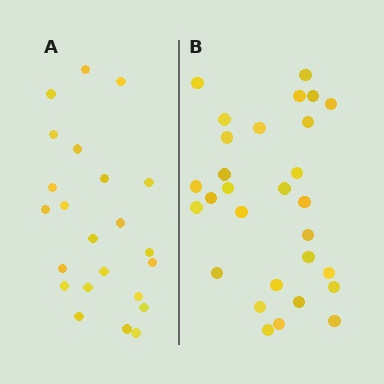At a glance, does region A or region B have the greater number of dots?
Region B (the right region) has more dots.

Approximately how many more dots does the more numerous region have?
Region B has about 6 more dots than region A.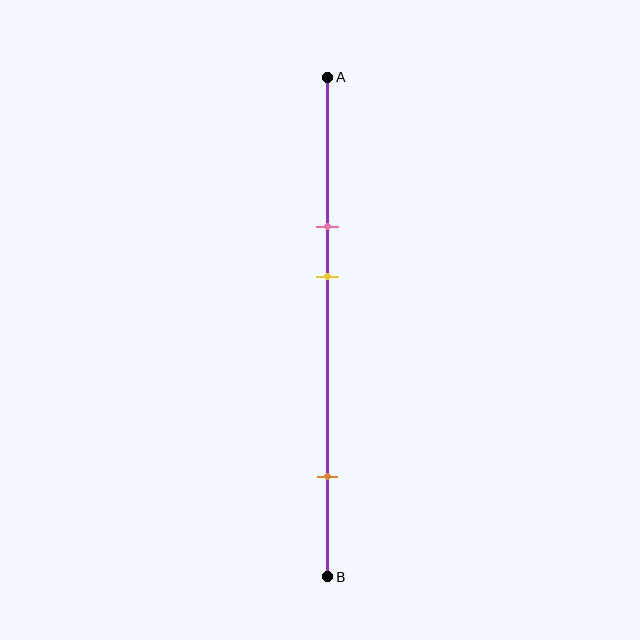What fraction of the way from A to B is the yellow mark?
The yellow mark is approximately 40% (0.4) of the way from A to B.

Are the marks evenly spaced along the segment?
No, the marks are not evenly spaced.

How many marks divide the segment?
There are 3 marks dividing the segment.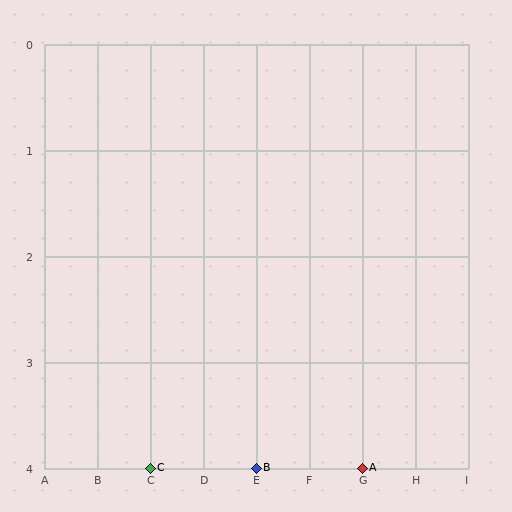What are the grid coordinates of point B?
Point B is at grid coordinates (E, 4).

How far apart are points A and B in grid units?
Points A and B are 2 columns apart.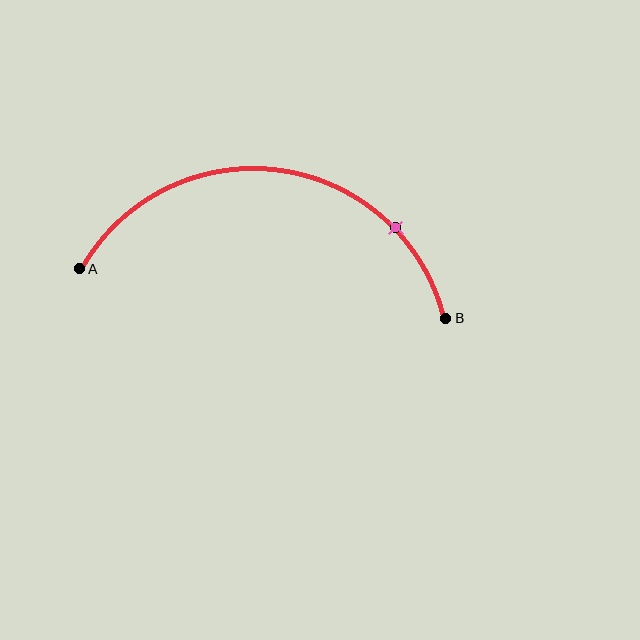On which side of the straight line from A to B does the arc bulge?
The arc bulges above the straight line connecting A and B.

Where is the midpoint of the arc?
The arc midpoint is the point on the curve farthest from the straight line joining A and B. It sits above that line.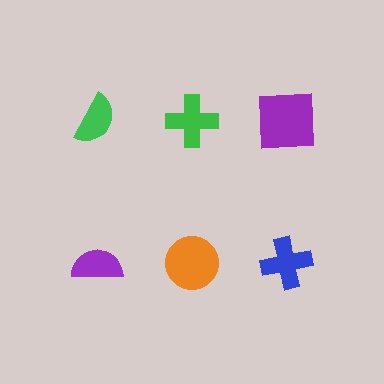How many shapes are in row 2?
3 shapes.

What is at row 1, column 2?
A green cross.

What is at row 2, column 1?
A purple semicircle.